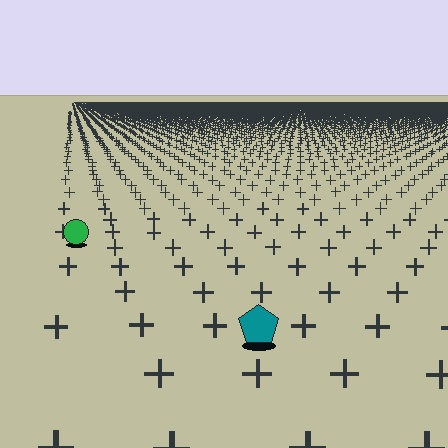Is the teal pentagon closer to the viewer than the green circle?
Yes. The teal pentagon is closer — you can tell from the texture gradient: the ground texture is coarser near it.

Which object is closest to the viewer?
The teal pentagon is closest. The texture marks near it are larger and more spread out.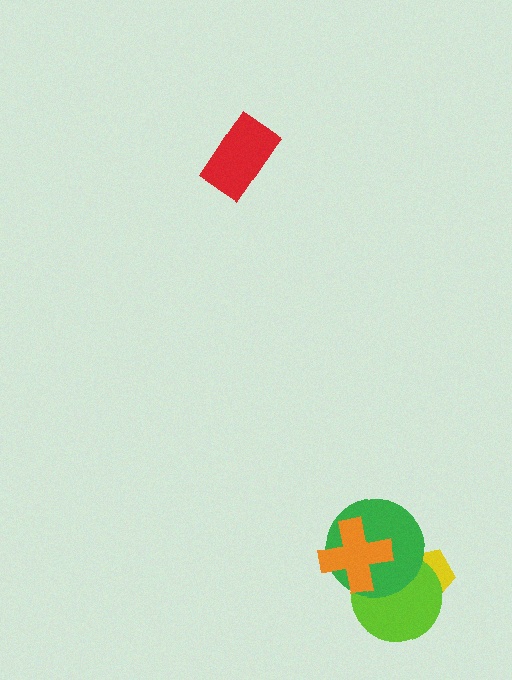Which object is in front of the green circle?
The orange cross is in front of the green circle.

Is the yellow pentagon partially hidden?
Yes, it is partially covered by another shape.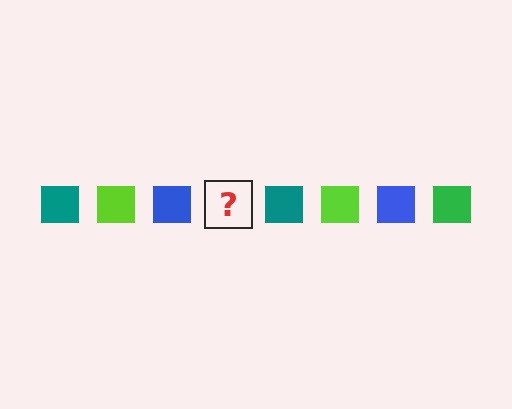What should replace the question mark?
The question mark should be replaced with a green square.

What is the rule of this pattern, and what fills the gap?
The rule is that the pattern cycles through teal, lime, blue, green squares. The gap should be filled with a green square.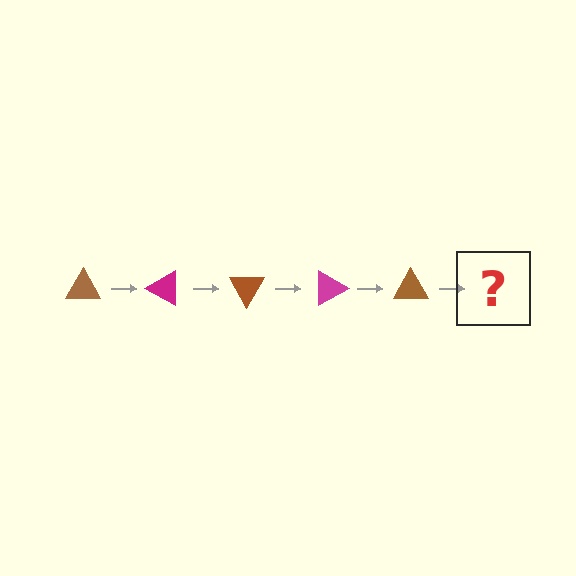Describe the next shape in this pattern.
It should be a magenta triangle, rotated 150 degrees from the start.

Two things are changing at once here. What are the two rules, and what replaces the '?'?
The two rules are that it rotates 30 degrees each step and the color cycles through brown and magenta. The '?' should be a magenta triangle, rotated 150 degrees from the start.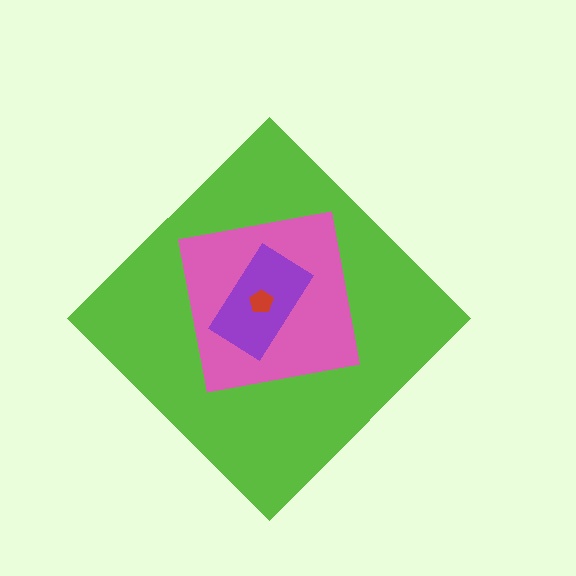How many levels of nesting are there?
4.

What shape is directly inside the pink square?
The purple rectangle.